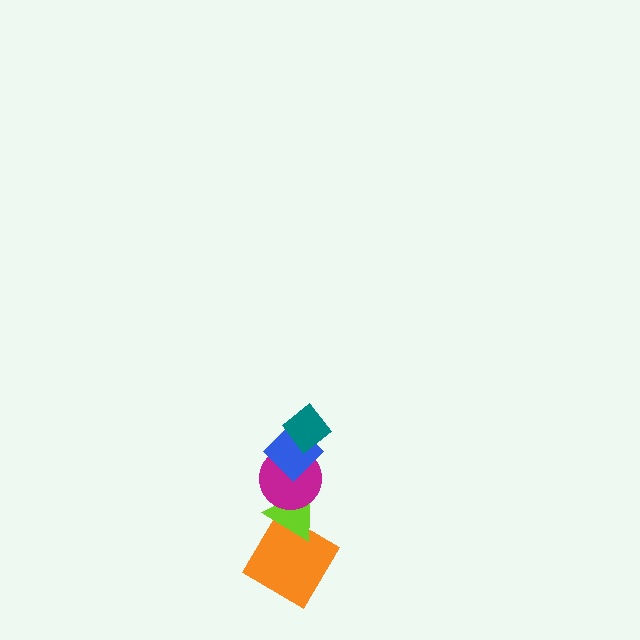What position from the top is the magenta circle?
The magenta circle is 3rd from the top.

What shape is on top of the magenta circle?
The blue diamond is on top of the magenta circle.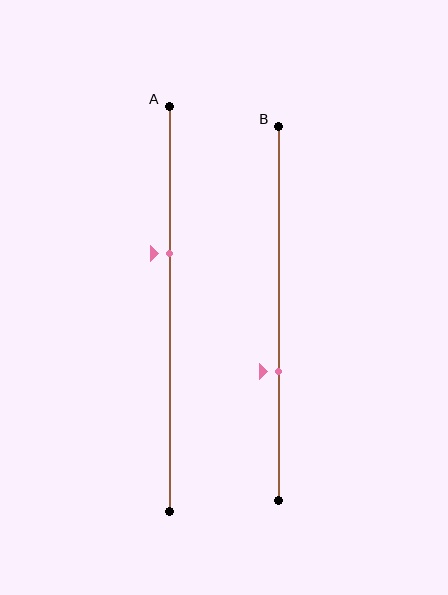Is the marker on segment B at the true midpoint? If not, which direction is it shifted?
No, the marker on segment B is shifted downward by about 16% of the segment length.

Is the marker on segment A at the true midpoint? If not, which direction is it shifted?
No, the marker on segment A is shifted upward by about 14% of the segment length.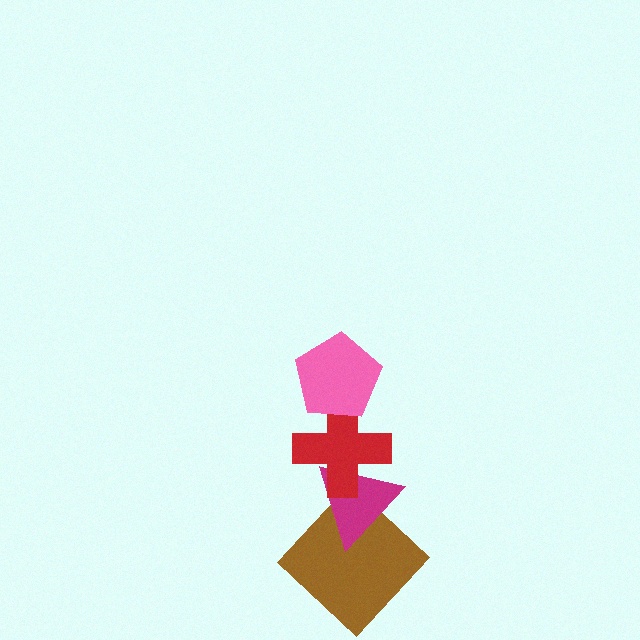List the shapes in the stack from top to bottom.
From top to bottom: the pink pentagon, the red cross, the magenta triangle, the brown diamond.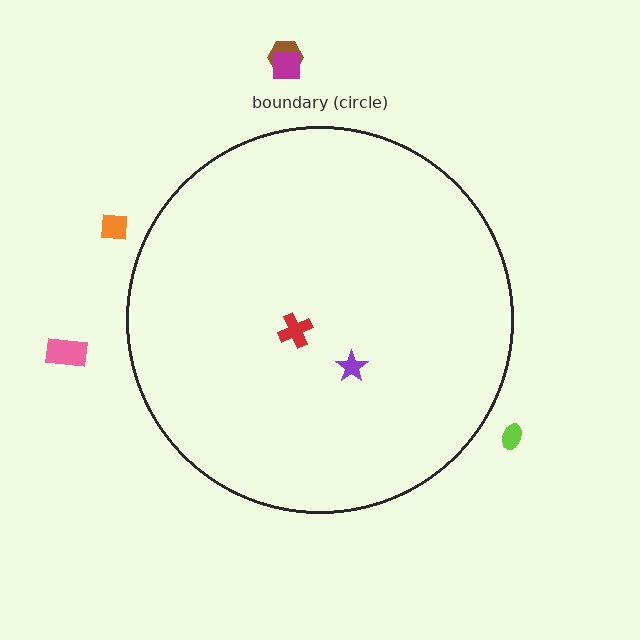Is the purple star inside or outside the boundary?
Inside.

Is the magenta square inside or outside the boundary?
Outside.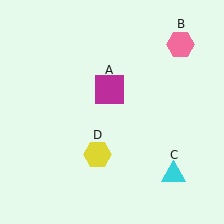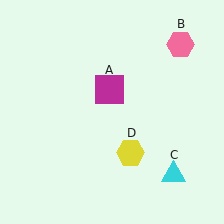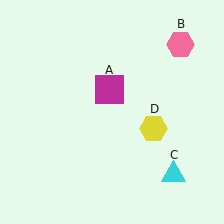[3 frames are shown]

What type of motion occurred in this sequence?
The yellow hexagon (object D) rotated counterclockwise around the center of the scene.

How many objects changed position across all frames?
1 object changed position: yellow hexagon (object D).